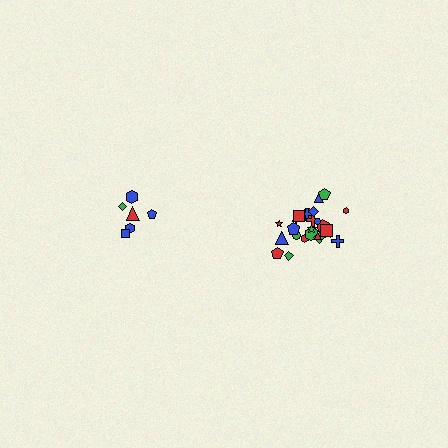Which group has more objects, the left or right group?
The right group.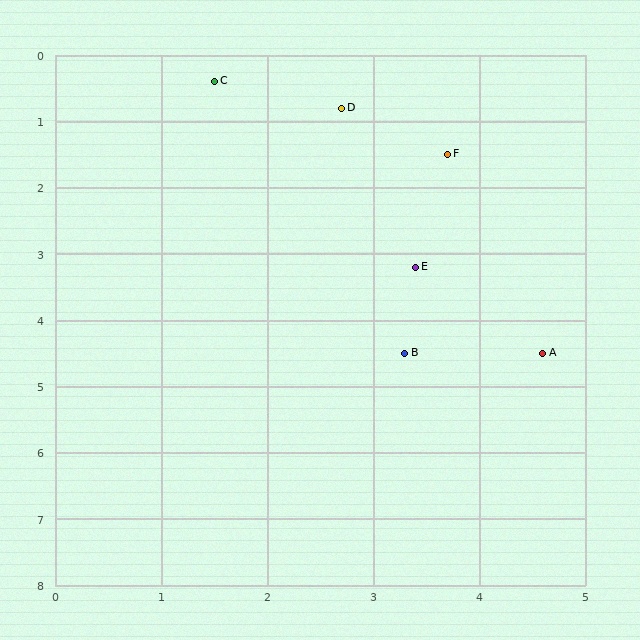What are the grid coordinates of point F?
Point F is at approximately (3.7, 1.5).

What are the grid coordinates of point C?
Point C is at approximately (1.5, 0.4).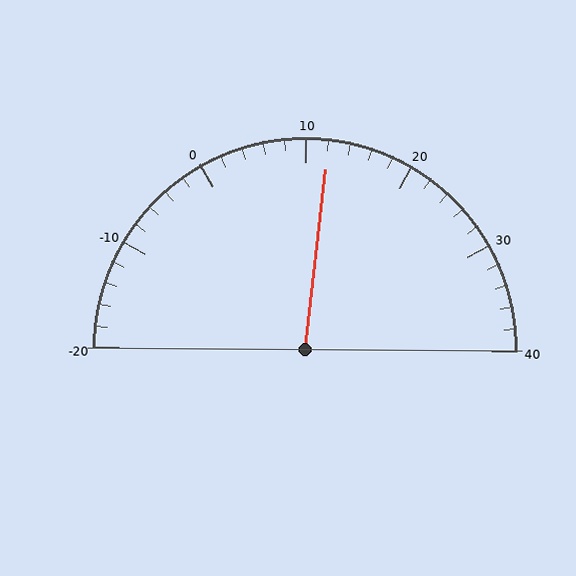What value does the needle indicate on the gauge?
The needle indicates approximately 12.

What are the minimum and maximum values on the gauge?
The gauge ranges from -20 to 40.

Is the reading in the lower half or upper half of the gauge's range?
The reading is in the upper half of the range (-20 to 40).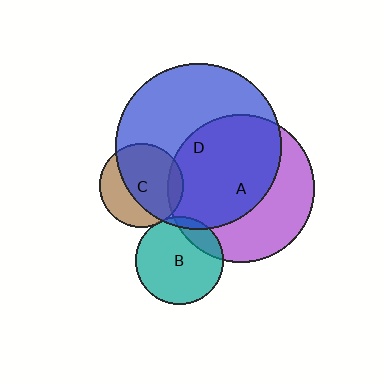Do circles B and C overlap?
Yes.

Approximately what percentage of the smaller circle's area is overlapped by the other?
Approximately 5%.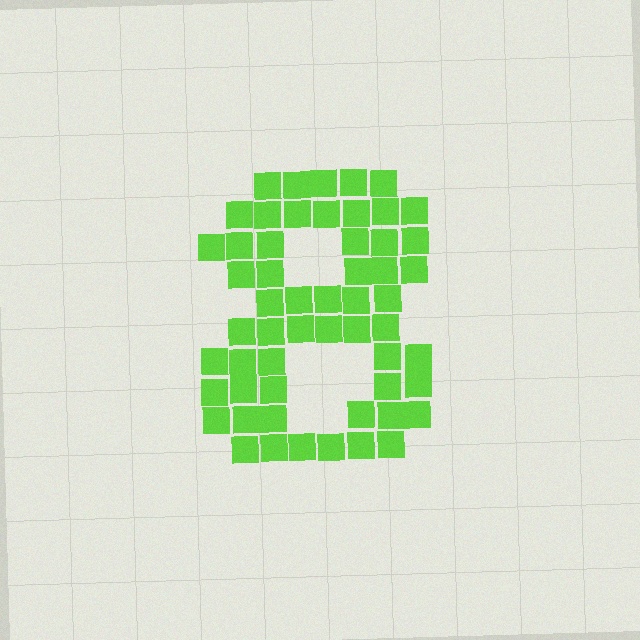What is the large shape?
The large shape is the digit 8.